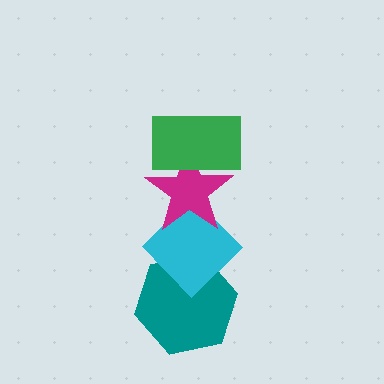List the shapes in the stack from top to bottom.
From top to bottom: the green rectangle, the magenta star, the cyan diamond, the teal hexagon.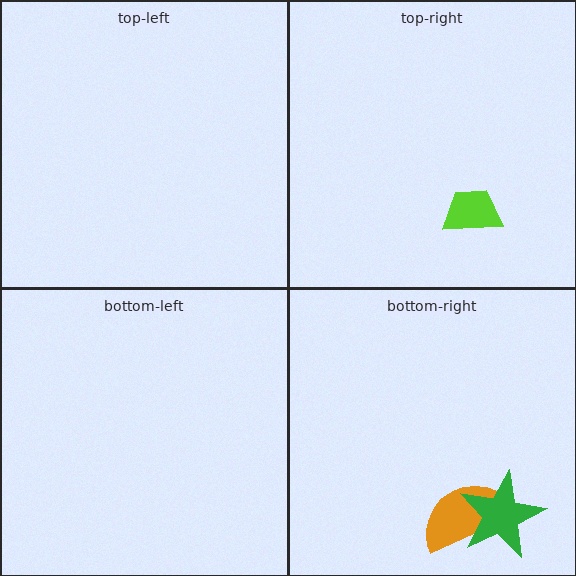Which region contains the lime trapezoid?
The top-right region.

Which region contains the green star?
The bottom-right region.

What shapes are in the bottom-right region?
The orange semicircle, the green star.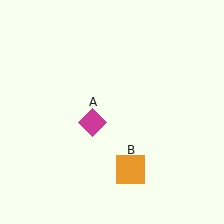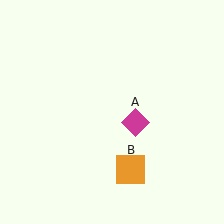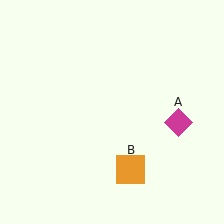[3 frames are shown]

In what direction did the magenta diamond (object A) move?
The magenta diamond (object A) moved right.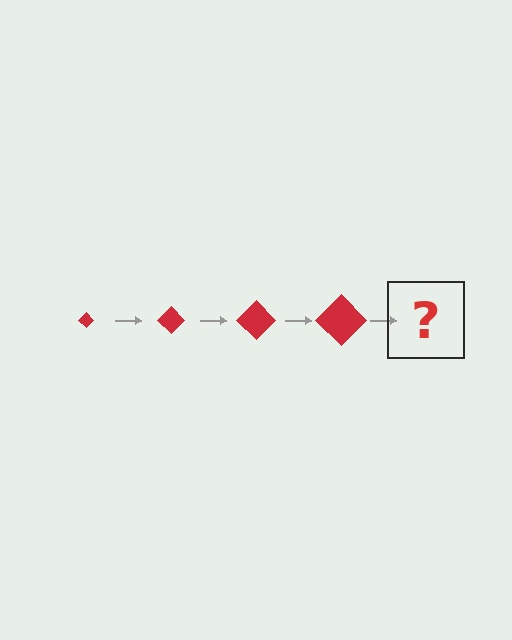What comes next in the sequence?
The next element should be a red diamond, larger than the previous one.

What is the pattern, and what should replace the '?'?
The pattern is that the diamond gets progressively larger each step. The '?' should be a red diamond, larger than the previous one.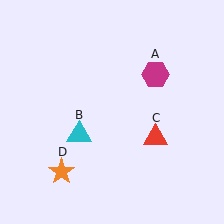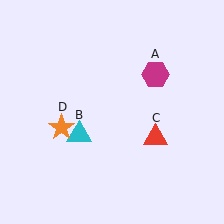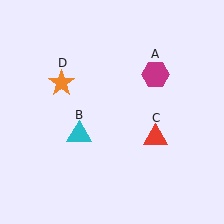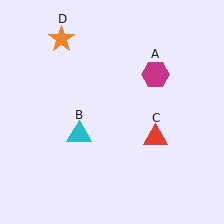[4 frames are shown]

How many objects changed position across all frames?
1 object changed position: orange star (object D).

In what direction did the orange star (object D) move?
The orange star (object D) moved up.